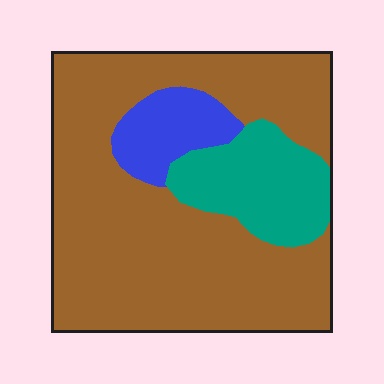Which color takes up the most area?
Brown, at roughly 75%.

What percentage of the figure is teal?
Teal covers 17% of the figure.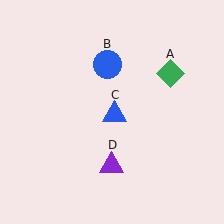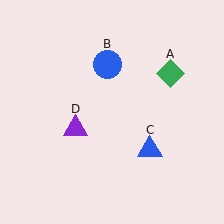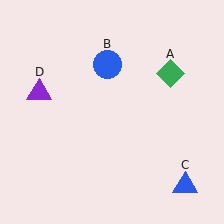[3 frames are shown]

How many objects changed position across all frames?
2 objects changed position: blue triangle (object C), purple triangle (object D).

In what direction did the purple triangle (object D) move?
The purple triangle (object D) moved up and to the left.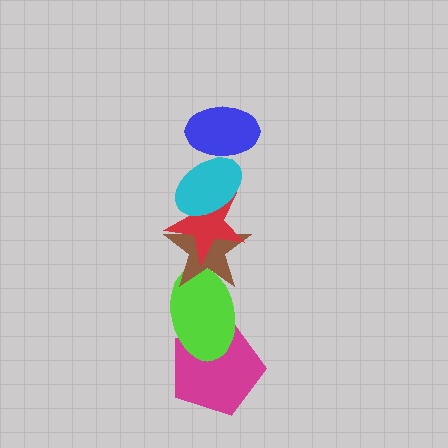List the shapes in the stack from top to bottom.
From top to bottom: the blue ellipse, the cyan ellipse, the red star, the brown star, the lime ellipse, the magenta pentagon.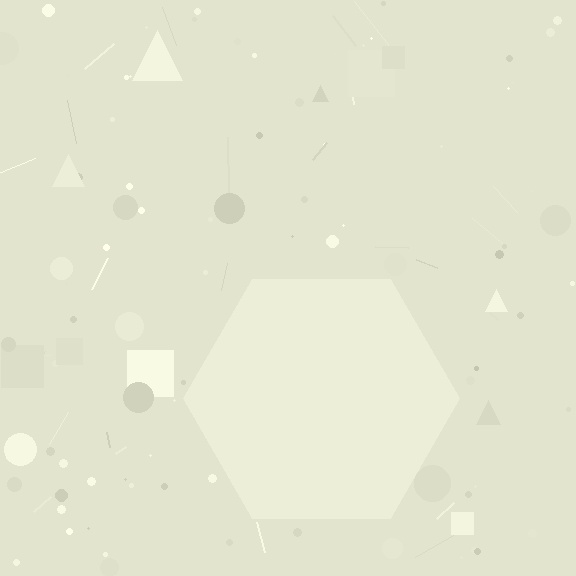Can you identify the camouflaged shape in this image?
The camouflaged shape is a hexagon.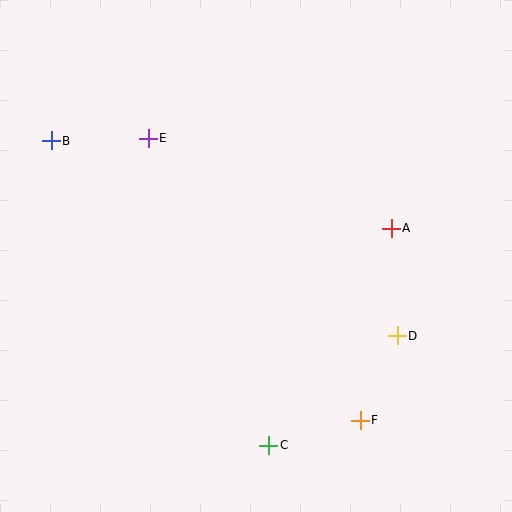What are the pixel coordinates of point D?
Point D is at (397, 336).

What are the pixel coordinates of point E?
Point E is at (148, 138).